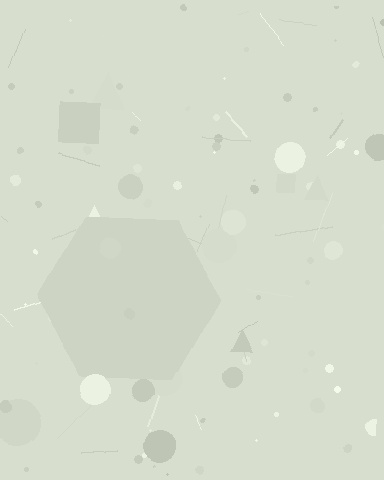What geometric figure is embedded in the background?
A hexagon is embedded in the background.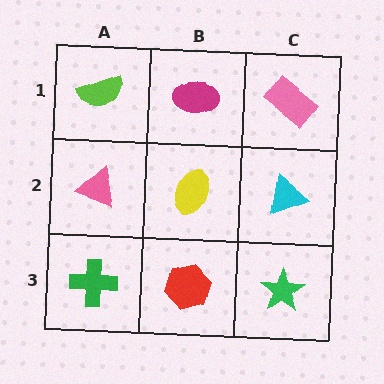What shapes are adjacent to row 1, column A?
A pink triangle (row 2, column A), a magenta ellipse (row 1, column B).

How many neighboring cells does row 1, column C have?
2.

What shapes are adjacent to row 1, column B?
A yellow ellipse (row 2, column B), a lime semicircle (row 1, column A), a pink rectangle (row 1, column C).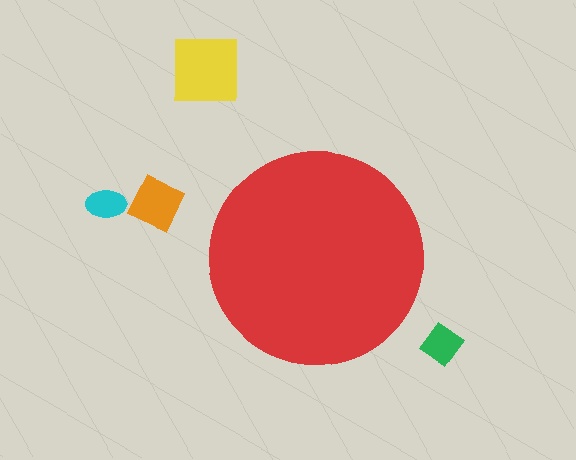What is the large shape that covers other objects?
A red circle.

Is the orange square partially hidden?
No, the orange square is fully visible.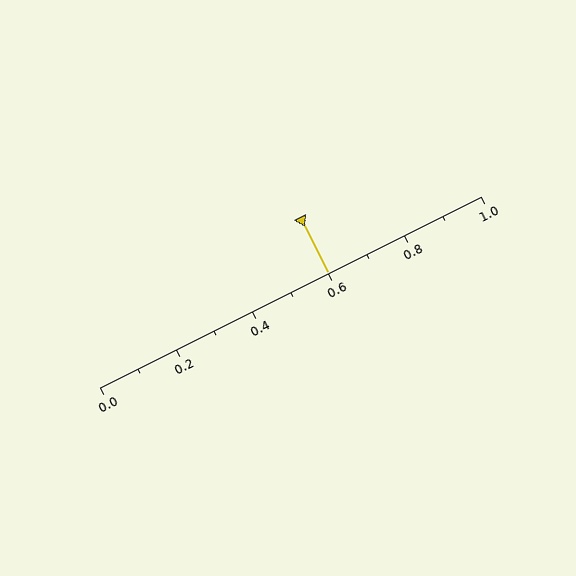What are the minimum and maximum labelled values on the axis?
The axis runs from 0.0 to 1.0.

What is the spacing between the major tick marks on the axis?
The major ticks are spaced 0.2 apart.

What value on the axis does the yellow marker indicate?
The marker indicates approximately 0.6.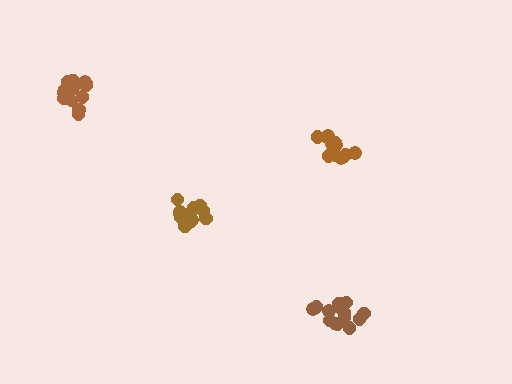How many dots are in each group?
Group 1: 15 dots, Group 2: 14 dots, Group 3: 12 dots, Group 4: 15 dots (56 total).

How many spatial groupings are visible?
There are 4 spatial groupings.